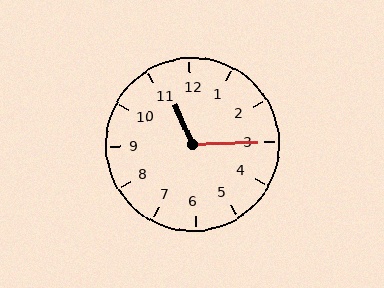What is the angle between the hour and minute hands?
Approximately 112 degrees.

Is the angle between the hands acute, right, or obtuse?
It is obtuse.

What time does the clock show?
11:15.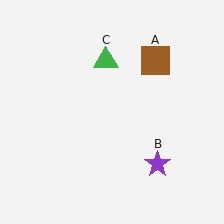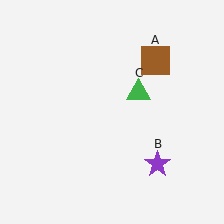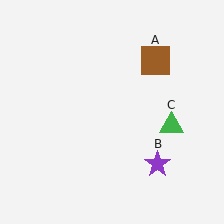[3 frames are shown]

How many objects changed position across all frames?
1 object changed position: green triangle (object C).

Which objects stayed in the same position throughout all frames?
Brown square (object A) and purple star (object B) remained stationary.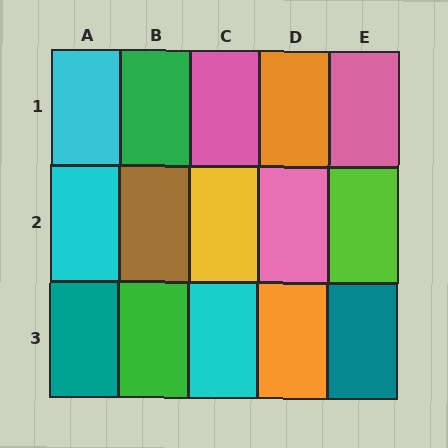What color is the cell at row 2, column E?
Lime.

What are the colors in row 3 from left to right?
Teal, green, cyan, orange, teal.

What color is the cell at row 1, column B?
Green.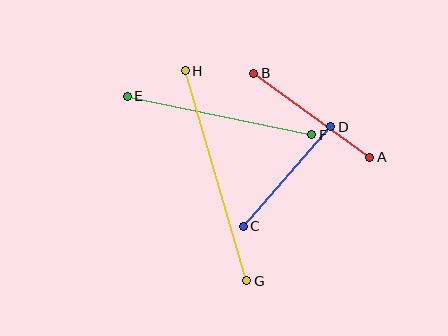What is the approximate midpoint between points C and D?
The midpoint is at approximately (287, 176) pixels.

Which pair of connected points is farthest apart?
Points G and H are farthest apart.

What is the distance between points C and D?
The distance is approximately 132 pixels.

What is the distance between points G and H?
The distance is approximately 219 pixels.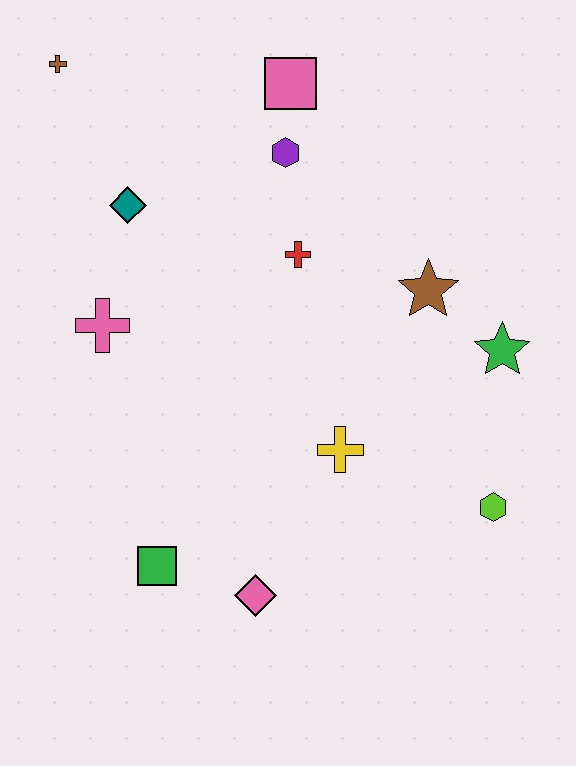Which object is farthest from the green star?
The brown cross is farthest from the green star.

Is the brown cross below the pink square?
No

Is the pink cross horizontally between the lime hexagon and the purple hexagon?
No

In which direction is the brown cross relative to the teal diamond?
The brown cross is above the teal diamond.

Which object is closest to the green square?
The pink diamond is closest to the green square.